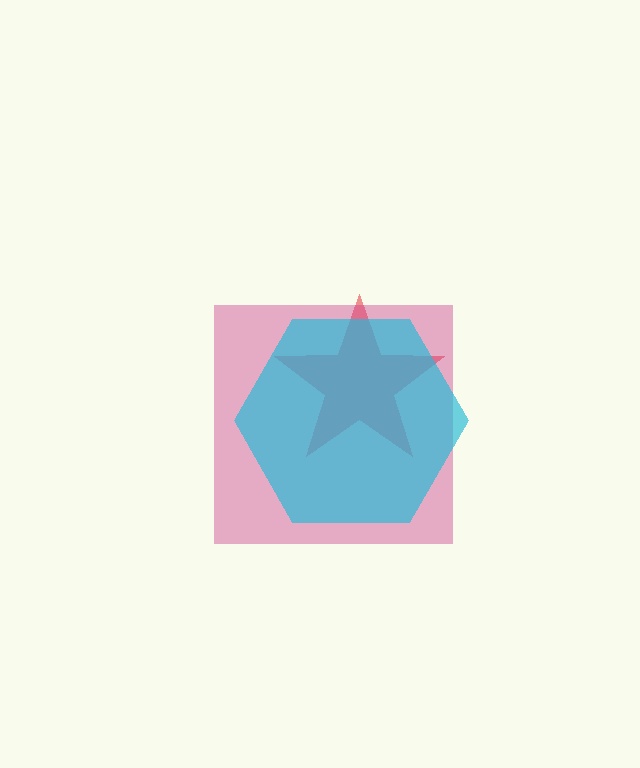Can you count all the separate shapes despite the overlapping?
Yes, there are 3 separate shapes.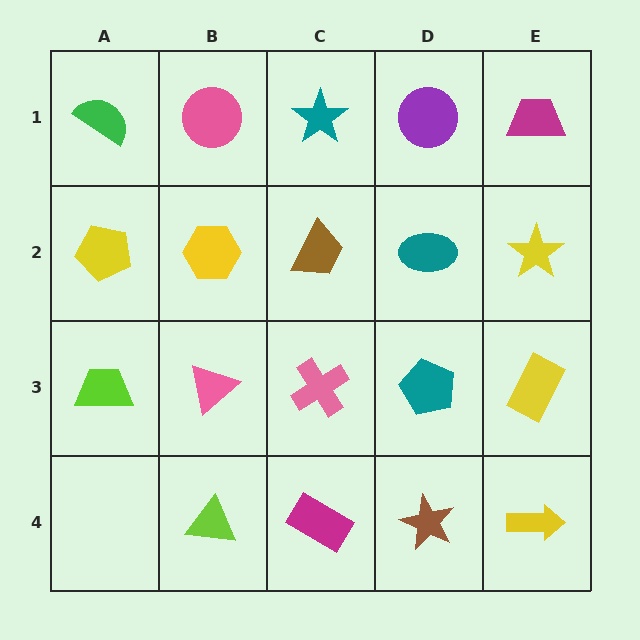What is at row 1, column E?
A magenta trapezoid.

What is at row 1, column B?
A pink circle.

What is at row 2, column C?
A brown trapezoid.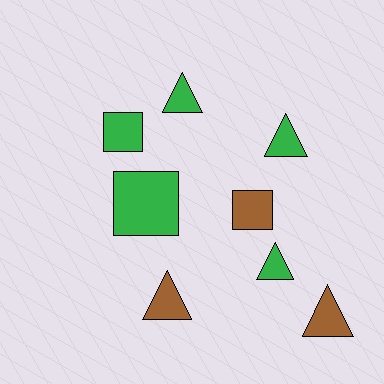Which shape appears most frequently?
Triangle, with 5 objects.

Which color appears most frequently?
Green, with 5 objects.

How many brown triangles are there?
There are 2 brown triangles.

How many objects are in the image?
There are 8 objects.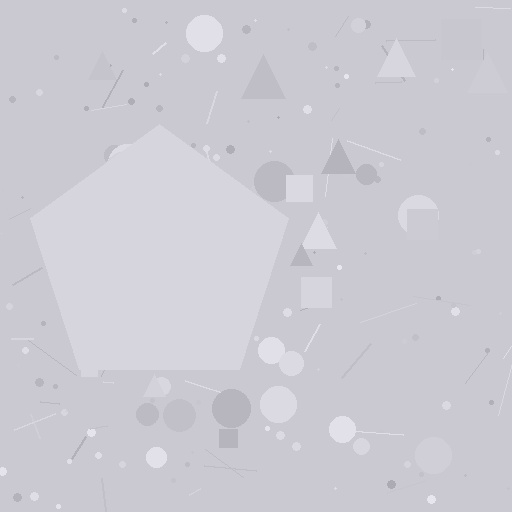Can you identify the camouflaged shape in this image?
The camouflaged shape is a pentagon.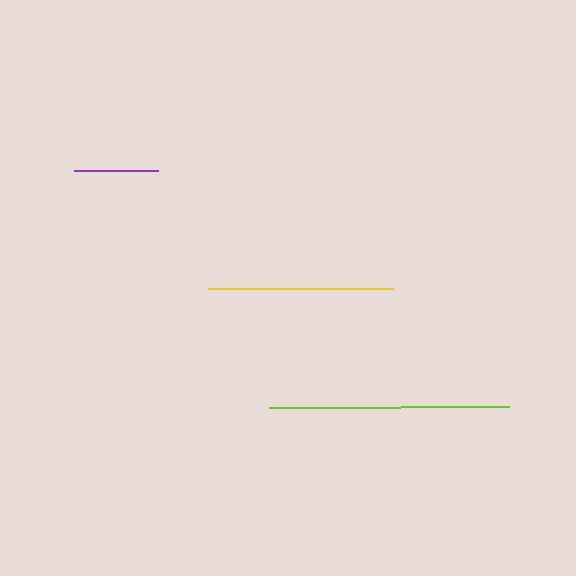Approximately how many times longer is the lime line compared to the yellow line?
The lime line is approximately 1.3 times the length of the yellow line.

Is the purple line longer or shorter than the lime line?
The lime line is longer than the purple line.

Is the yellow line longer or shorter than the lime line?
The lime line is longer than the yellow line.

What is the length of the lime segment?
The lime segment is approximately 241 pixels long.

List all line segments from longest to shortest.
From longest to shortest: lime, yellow, purple.